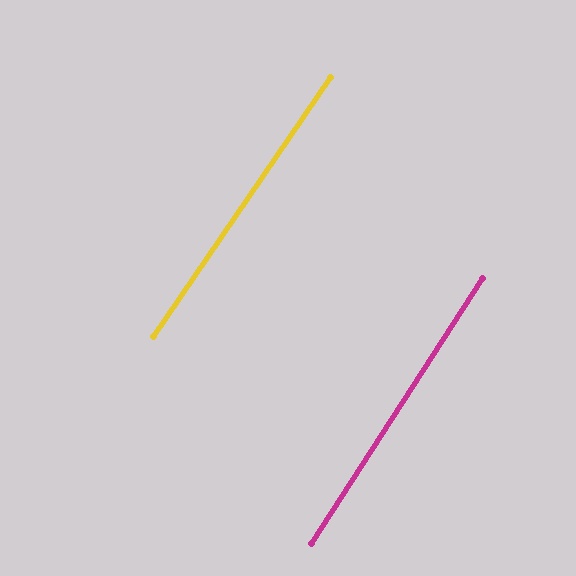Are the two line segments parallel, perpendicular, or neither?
Parallel — their directions differ by only 1.6°.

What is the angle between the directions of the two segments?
Approximately 2 degrees.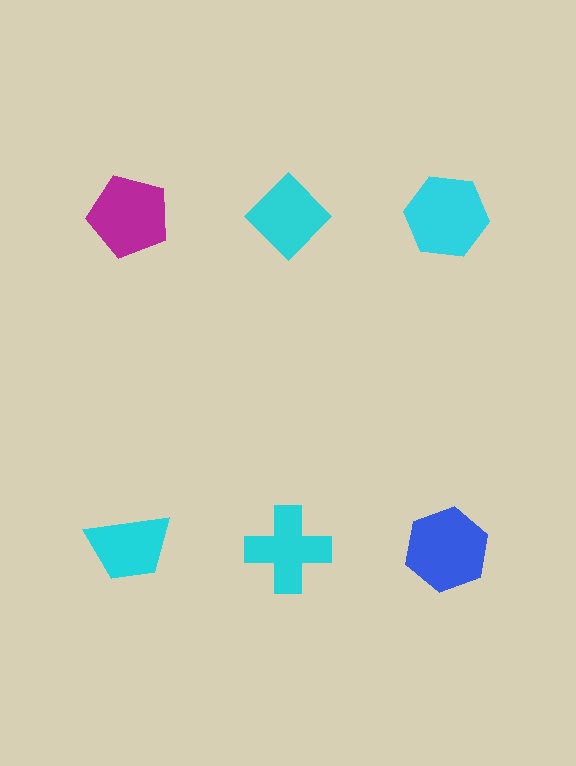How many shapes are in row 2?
3 shapes.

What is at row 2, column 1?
A cyan trapezoid.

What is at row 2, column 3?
A blue hexagon.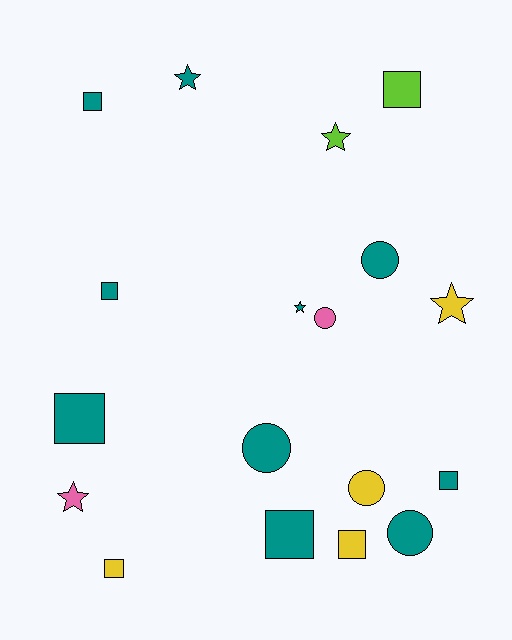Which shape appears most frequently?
Square, with 8 objects.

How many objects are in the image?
There are 18 objects.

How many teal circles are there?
There are 3 teal circles.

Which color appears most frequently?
Teal, with 10 objects.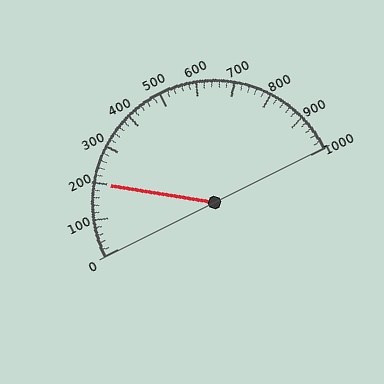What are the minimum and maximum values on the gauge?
The gauge ranges from 0 to 1000.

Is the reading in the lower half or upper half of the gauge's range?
The reading is in the lower half of the range (0 to 1000).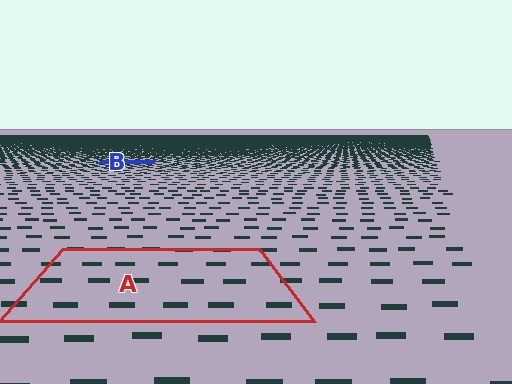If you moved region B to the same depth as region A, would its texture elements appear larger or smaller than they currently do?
They would appear larger. At a closer depth, the same texture elements are projected at a bigger on-screen size.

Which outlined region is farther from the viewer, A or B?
Region B is farther from the viewer — the texture elements inside it appear smaller and more densely packed.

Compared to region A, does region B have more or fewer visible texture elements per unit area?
Region B has more texture elements per unit area — they are packed more densely because it is farther away.